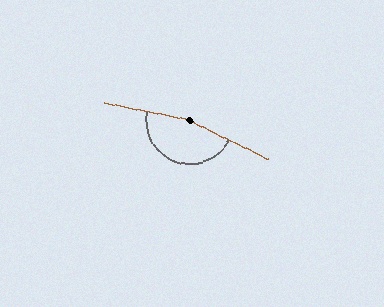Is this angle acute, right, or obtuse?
It is obtuse.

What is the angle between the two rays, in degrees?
Approximately 166 degrees.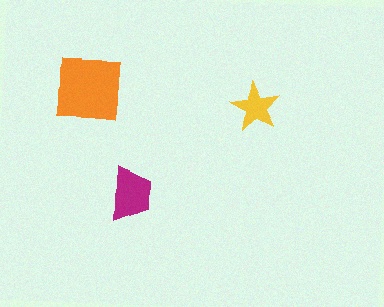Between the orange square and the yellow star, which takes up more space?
The orange square.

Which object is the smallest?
The yellow star.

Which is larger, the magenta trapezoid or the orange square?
The orange square.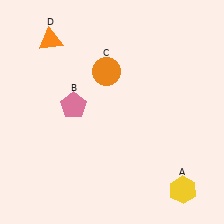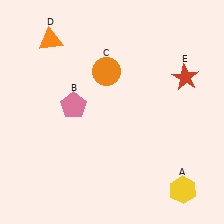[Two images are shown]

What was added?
A red star (E) was added in Image 2.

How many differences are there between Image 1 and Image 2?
There is 1 difference between the two images.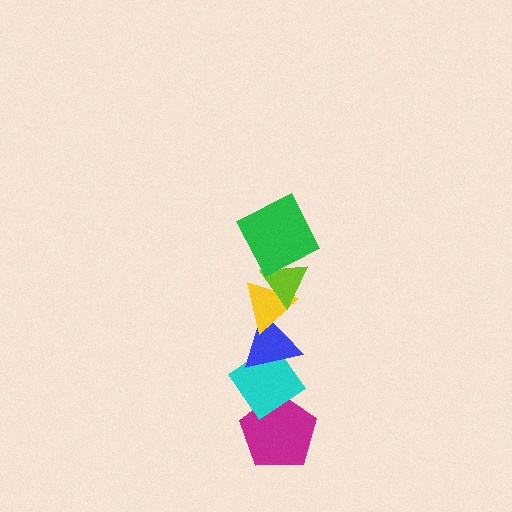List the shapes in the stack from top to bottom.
From top to bottom: the green square, the lime triangle, the yellow triangle, the blue triangle, the cyan diamond, the magenta pentagon.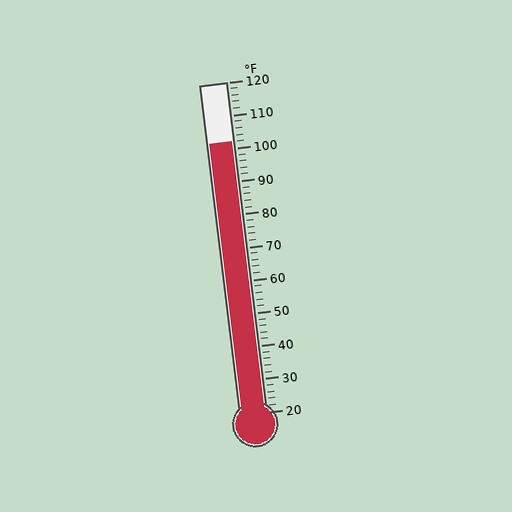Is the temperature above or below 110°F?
The temperature is below 110°F.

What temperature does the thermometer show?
The thermometer shows approximately 102°F.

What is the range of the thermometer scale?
The thermometer scale ranges from 20°F to 120°F.